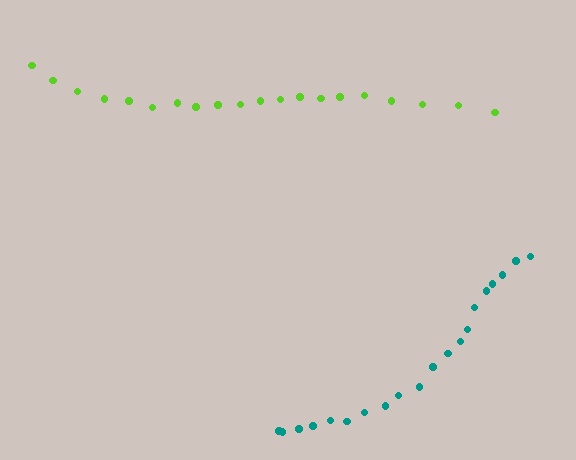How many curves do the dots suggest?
There are 2 distinct paths.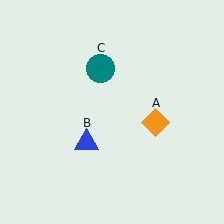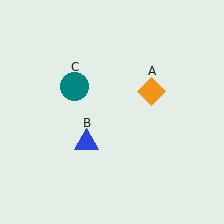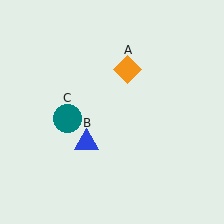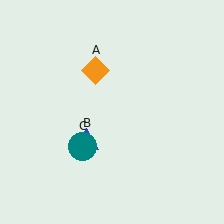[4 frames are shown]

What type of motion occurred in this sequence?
The orange diamond (object A), teal circle (object C) rotated counterclockwise around the center of the scene.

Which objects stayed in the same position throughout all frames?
Blue triangle (object B) remained stationary.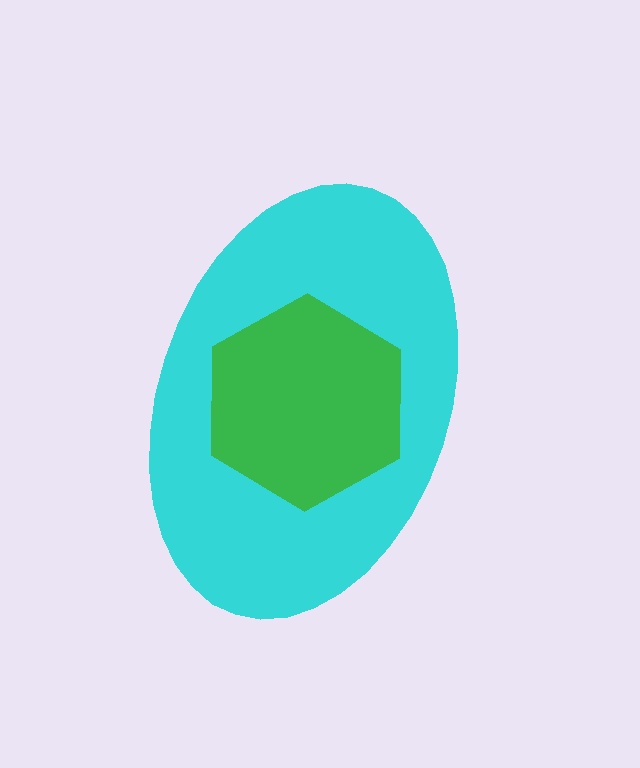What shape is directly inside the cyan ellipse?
The green hexagon.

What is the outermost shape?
The cyan ellipse.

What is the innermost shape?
The green hexagon.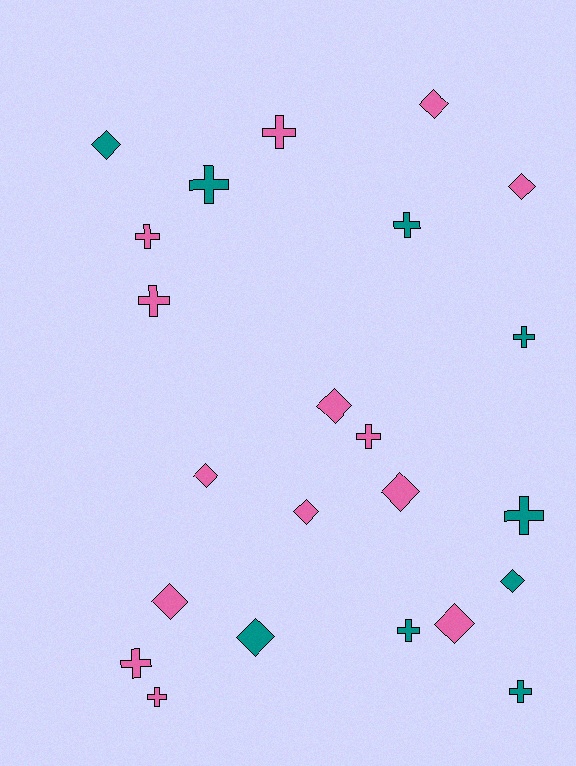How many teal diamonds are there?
There are 3 teal diamonds.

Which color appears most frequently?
Pink, with 14 objects.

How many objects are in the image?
There are 23 objects.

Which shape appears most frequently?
Cross, with 12 objects.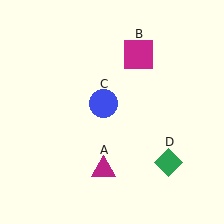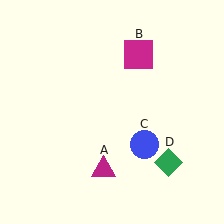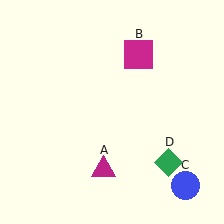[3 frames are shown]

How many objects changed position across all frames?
1 object changed position: blue circle (object C).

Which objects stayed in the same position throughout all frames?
Magenta triangle (object A) and magenta square (object B) and green diamond (object D) remained stationary.